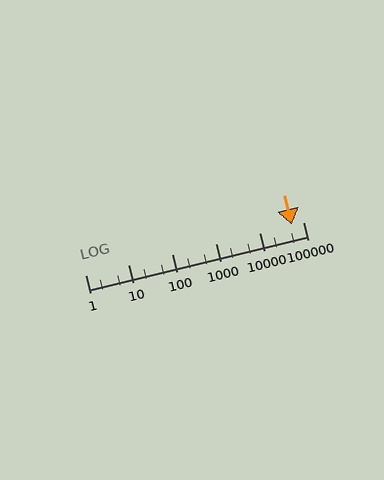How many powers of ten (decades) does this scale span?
The scale spans 5 decades, from 1 to 100000.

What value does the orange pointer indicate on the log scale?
The pointer indicates approximately 54000.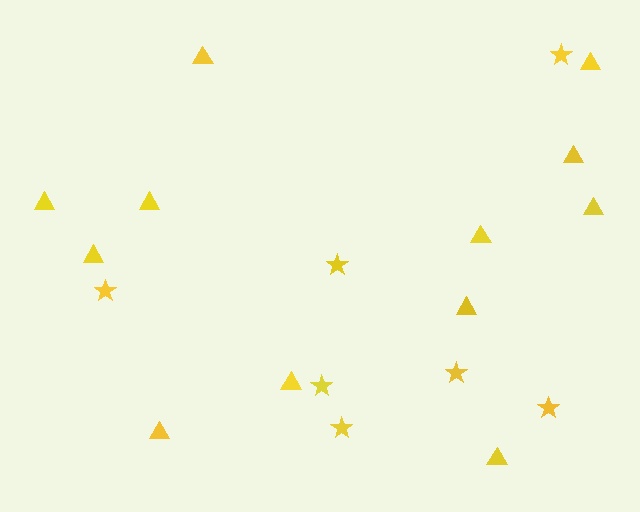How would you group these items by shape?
There are 2 groups: one group of triangles (12) and one group of stars (7).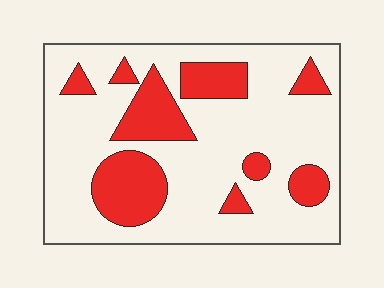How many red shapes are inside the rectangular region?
9.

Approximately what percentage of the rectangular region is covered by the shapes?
Approximately 25%.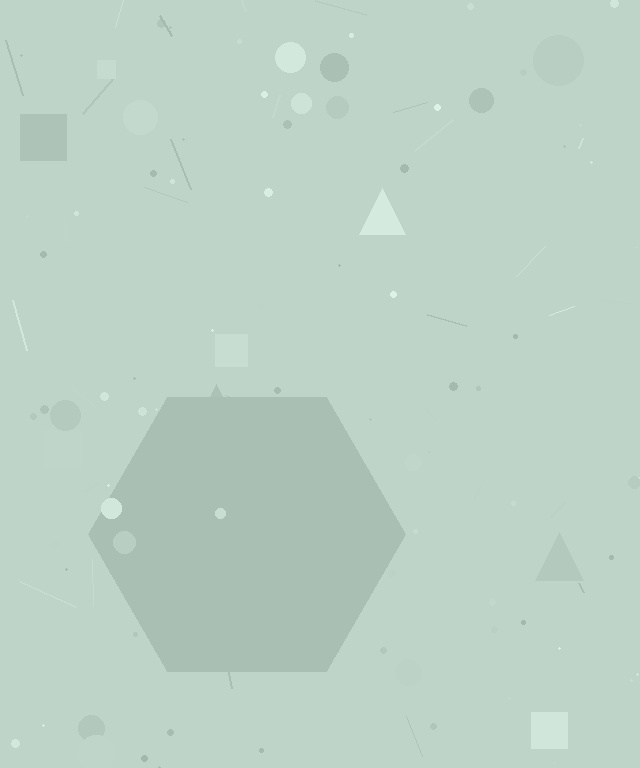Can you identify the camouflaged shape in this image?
The camouflaged shape is a hexagon.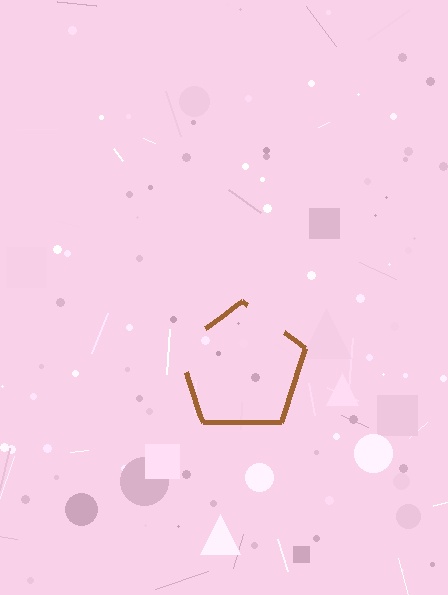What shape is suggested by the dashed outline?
The dashed outline suggests a pentagon.